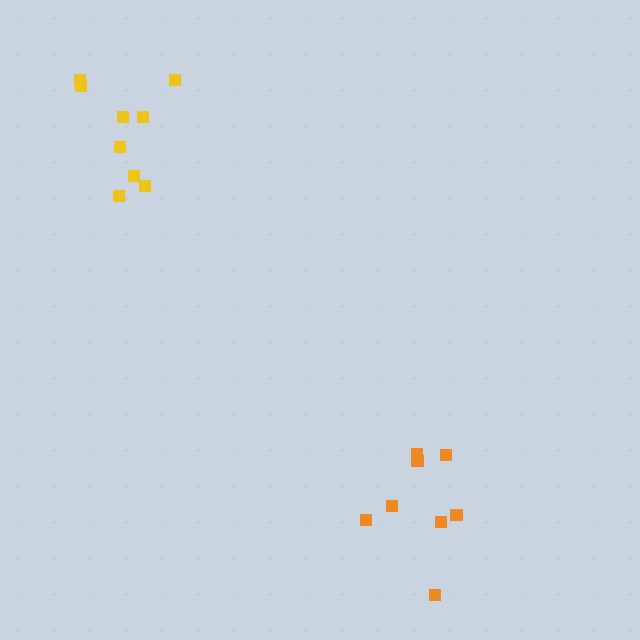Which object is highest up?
The yellow cluster is topmost.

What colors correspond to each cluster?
The clusters are colored: orange, yellow.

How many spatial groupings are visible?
There are 2 spatial groupings.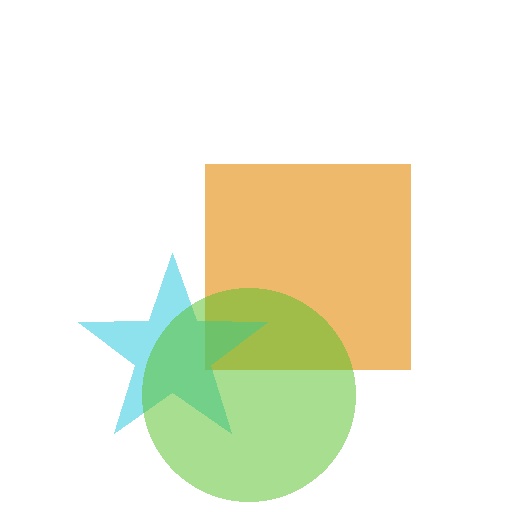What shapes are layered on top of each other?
The layered shapes are: an orange square, a cyan star, a lime circle.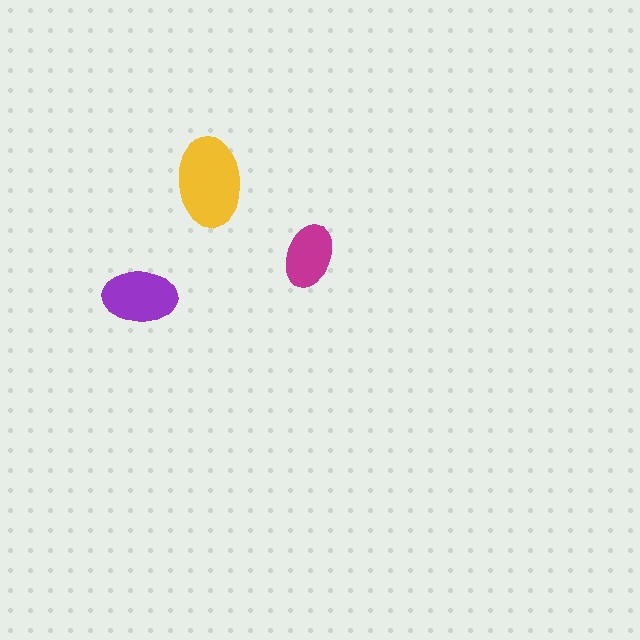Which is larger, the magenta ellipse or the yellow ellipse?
The yellow one.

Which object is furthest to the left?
The purple ellipse is leftmost.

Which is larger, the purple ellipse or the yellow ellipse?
The yellow one.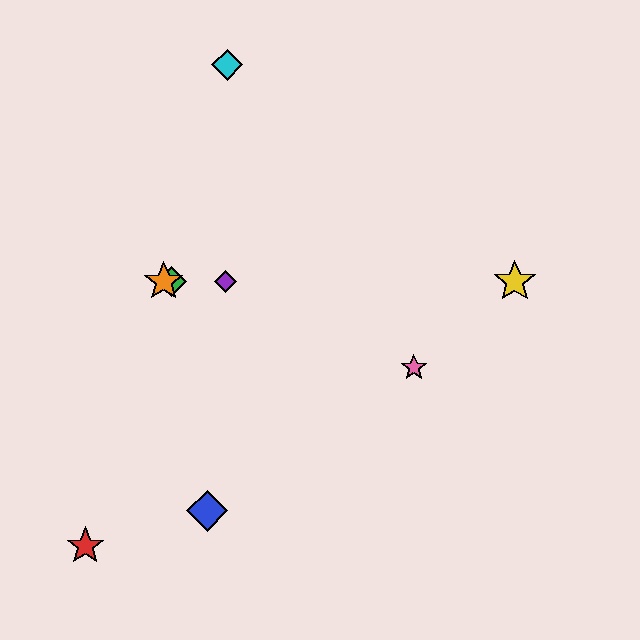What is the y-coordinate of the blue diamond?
The blue diamond is at y≈511.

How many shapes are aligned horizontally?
4 shapes (the green diamond, the yellow star, the purple diamond, the orange star) are aligned horizontally.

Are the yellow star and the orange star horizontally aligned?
Yes, both are at y≈281.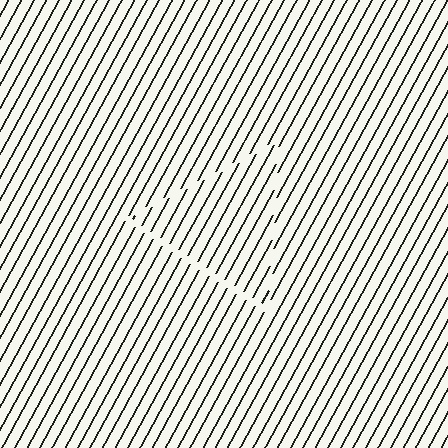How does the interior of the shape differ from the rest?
The interior of the shape contains the same grating, shifted by half a period — the contour is defined by the phase discontinuity where line-ends from the inner and outer gratings abut.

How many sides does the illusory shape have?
3 sides — the line-ends trace a triangle.